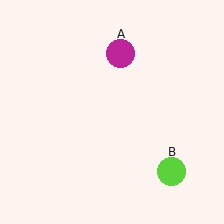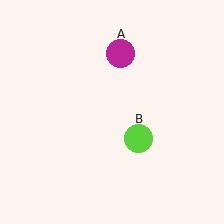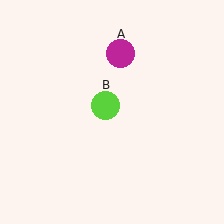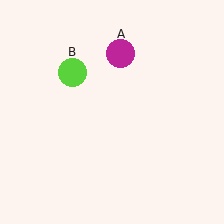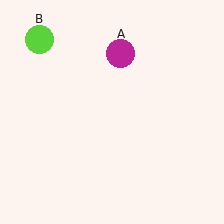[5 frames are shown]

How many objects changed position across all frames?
1 object changed position: lime circle (object B).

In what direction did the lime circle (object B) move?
The lime circle (object B) moved up and to the left.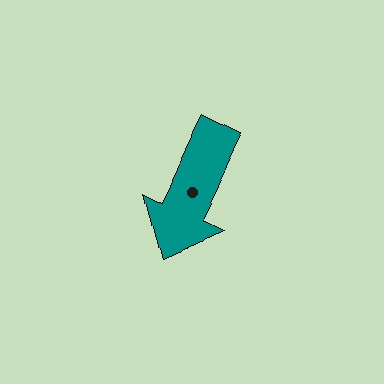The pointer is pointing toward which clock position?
Roughly 7 o'clock.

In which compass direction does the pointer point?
Southwest.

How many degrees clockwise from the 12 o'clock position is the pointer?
Approximately 205 degrees.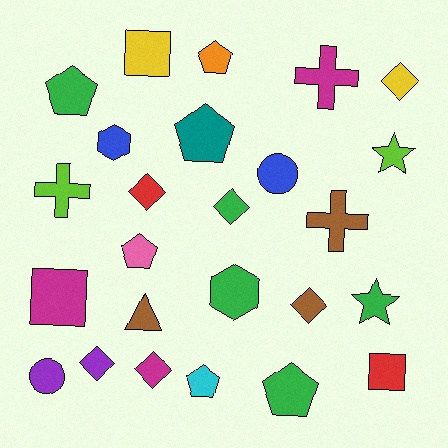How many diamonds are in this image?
There are 6 diamonds.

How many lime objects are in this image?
There are 2 lime objects.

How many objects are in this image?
There are 25 objects.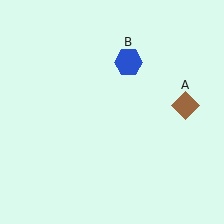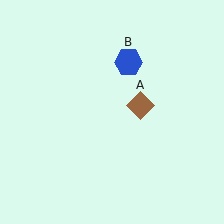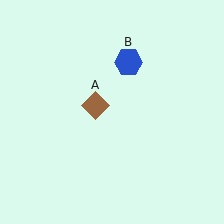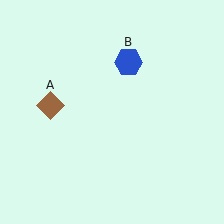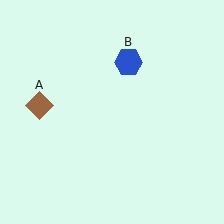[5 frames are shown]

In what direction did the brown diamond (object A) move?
The brown diamond (object A) moved left.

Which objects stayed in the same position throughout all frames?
Blue hexagon (object B) remained stationary.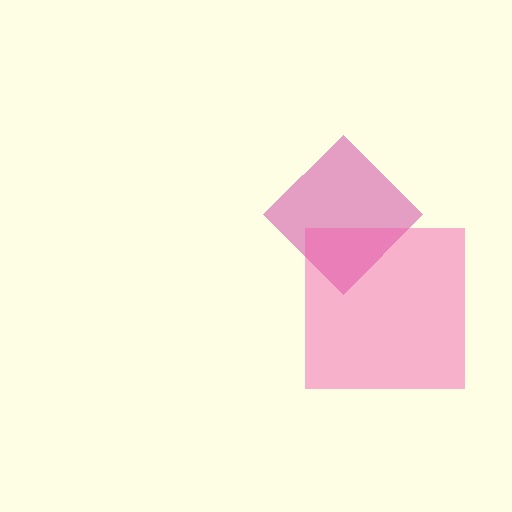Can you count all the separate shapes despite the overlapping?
Yes, there are 2 separate shapes.